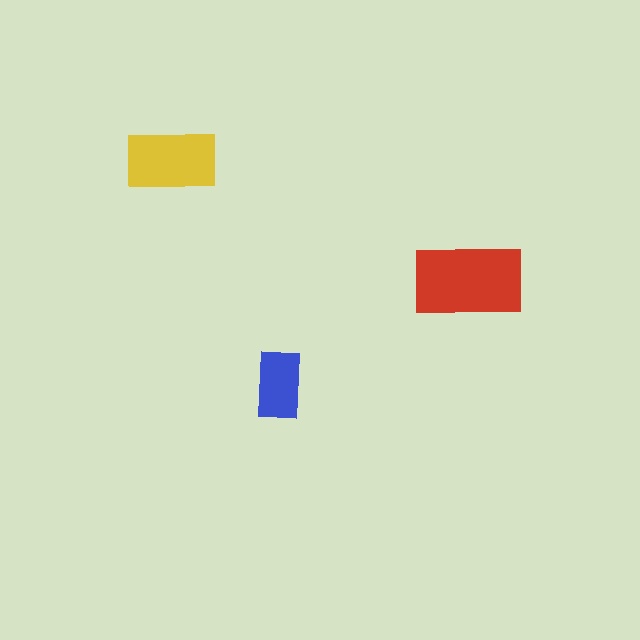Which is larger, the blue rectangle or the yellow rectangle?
The yellow one.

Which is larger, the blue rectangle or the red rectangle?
The red one.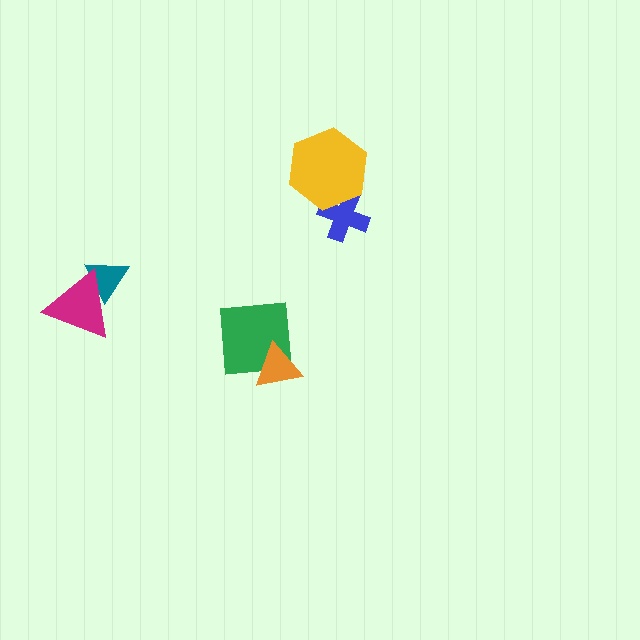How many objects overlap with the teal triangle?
1 object overlaps with the teal triangle.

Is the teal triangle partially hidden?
Yes, it is partially covered by another shape.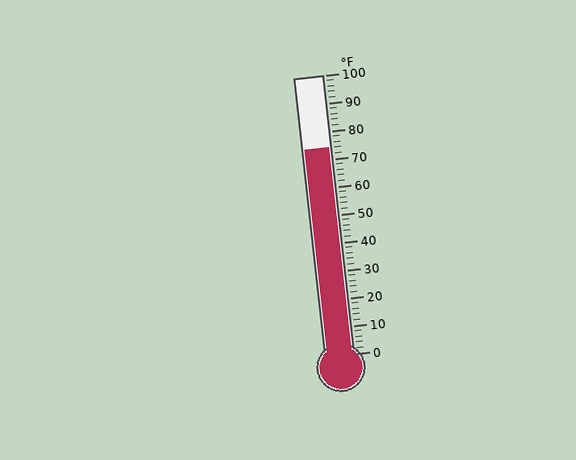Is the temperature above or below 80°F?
The temperature is below 80°F.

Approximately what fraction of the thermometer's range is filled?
The thermometer is filled to approximately 75% of its range.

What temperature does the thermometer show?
The thermometer shows approximately 74°F.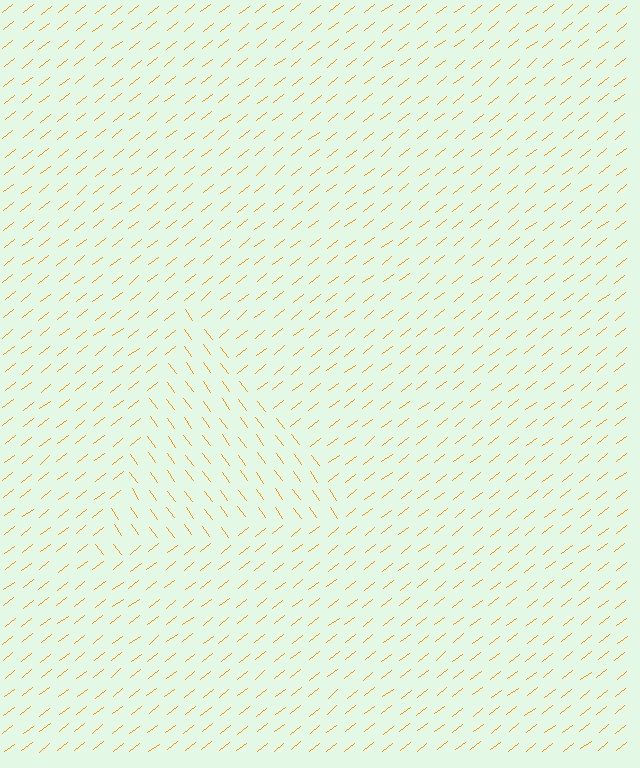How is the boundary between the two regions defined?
The boundary is defined purely by a change in line orientation (approximately 88 degrees difference). All lines are the same color and thickness.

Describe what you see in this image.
The image is filled with small orange line segments. A triangle region in the image has lines oriented differently from the surrounding lines, creating a visible texture boundary.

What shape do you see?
I see a triangle.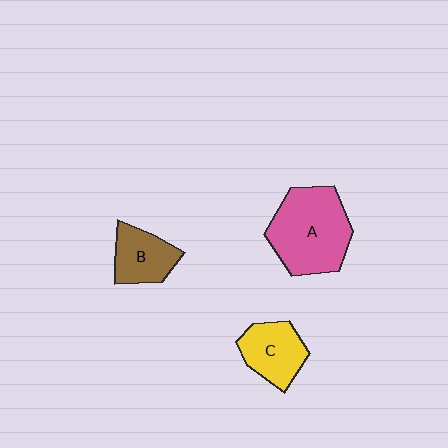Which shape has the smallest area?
Shape B (brown).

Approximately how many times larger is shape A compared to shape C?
Approximately 1.8 times.